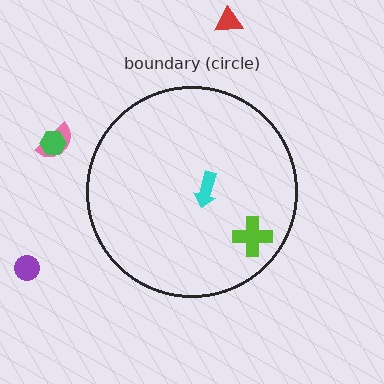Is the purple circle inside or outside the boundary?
Outside.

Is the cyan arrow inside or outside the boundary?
Inside.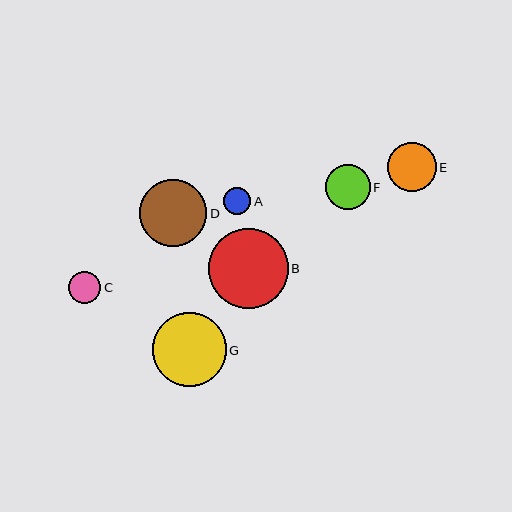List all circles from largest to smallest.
From largest to smallest: B, G, D, E, F, C, A.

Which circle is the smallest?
Circle A is the smallest with a size of approximately 27 pixels.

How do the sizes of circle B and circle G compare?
Circle B and circle G are approximately the same size.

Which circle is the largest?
Circle B is the largest with a size of approximately 80 pixels.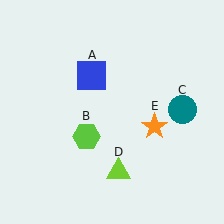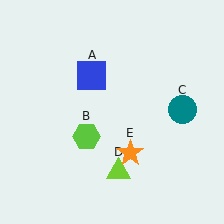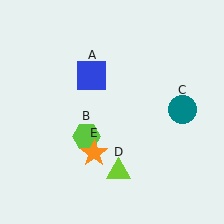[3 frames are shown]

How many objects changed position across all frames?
1 object changed position: orange star (object E).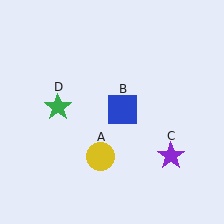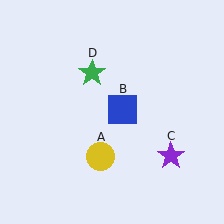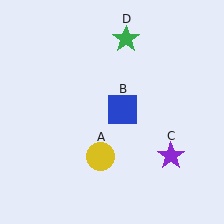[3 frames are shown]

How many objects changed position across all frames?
1 object changed position: green star (object D).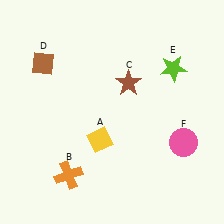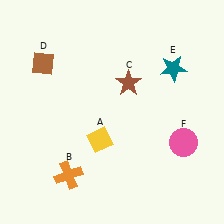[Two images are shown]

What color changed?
The star (E) changed from lime in Image 1 to teal in Image 2.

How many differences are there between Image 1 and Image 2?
There is 1 difference between the two images.